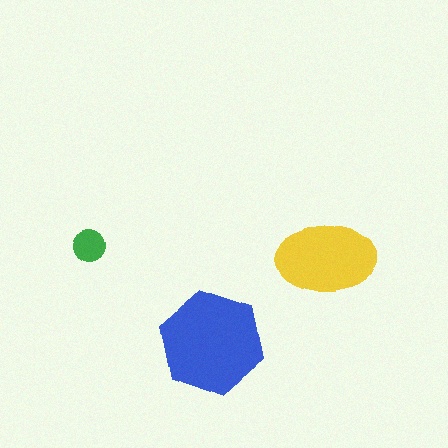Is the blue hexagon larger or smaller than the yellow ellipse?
Larger.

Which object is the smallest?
The green circle.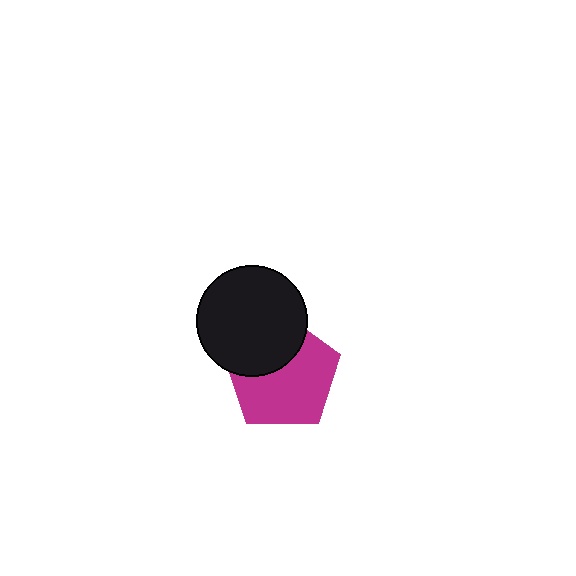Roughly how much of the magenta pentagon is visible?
About half of it is visible (roughly 64%).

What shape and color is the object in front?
The object in front is a black circle.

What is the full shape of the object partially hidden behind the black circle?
The partially hidden object is a magenta pentagon.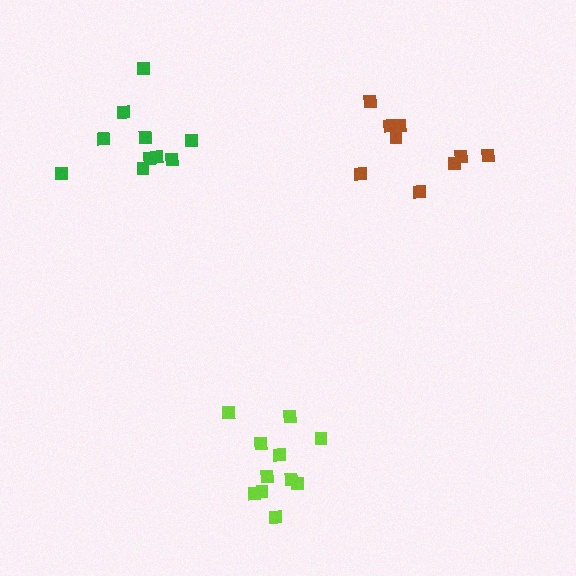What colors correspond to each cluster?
The clusters are colored: green, lime, brown.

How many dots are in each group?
Group 1: 10 dots, Group 2: 11 dots, Group 3: 9 dots (30 total).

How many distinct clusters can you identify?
There are 3 distinct clusters.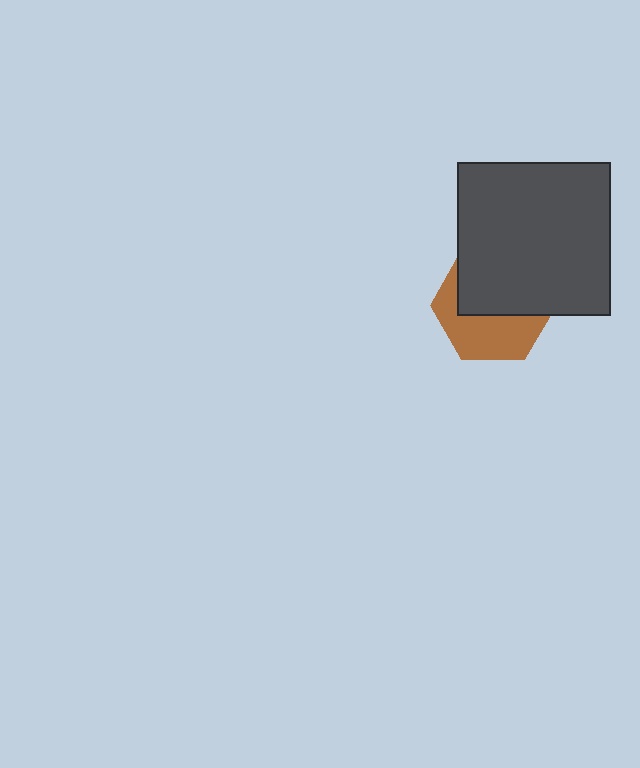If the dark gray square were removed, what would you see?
You would see the complete brown hexagon.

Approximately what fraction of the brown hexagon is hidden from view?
Roughly 54% of the brown hexagon is hidden behind the dark gray square.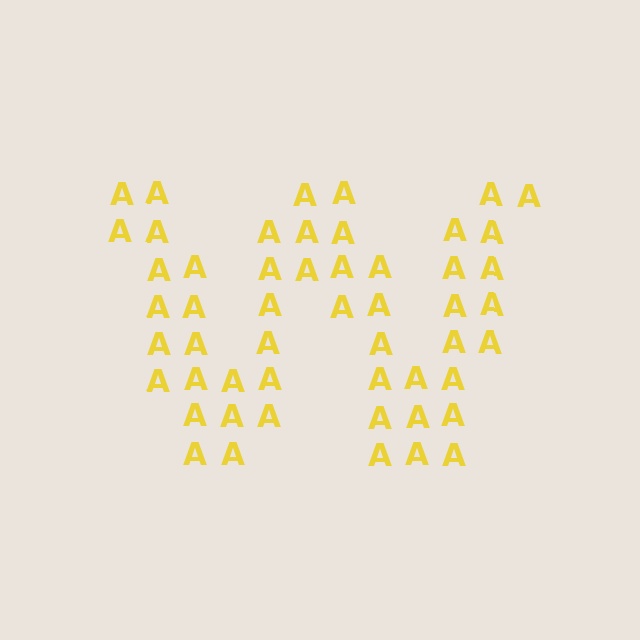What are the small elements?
The small elements are letter A's.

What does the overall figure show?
The overall figure shows the letter W.